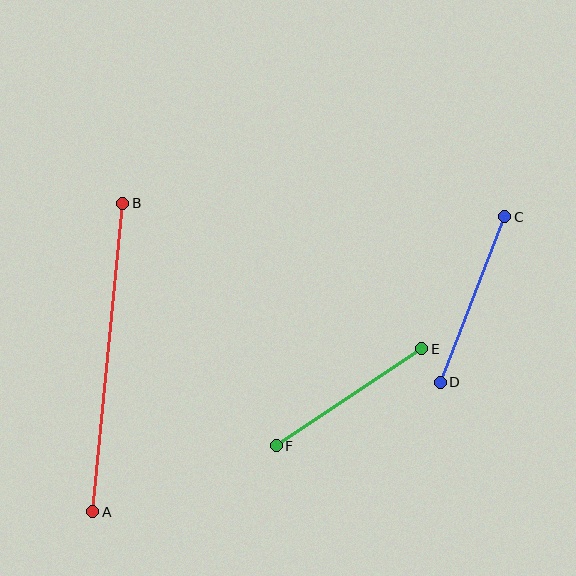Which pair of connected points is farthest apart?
Points A and B are farthest apart.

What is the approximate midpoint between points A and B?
The midpoint is at approximately (108, 357) pixels.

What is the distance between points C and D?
The distance is approximately 178 pixels.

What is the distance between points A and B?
The distance is approximately 310 pixels.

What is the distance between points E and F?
The distance is approximately 175 pixels.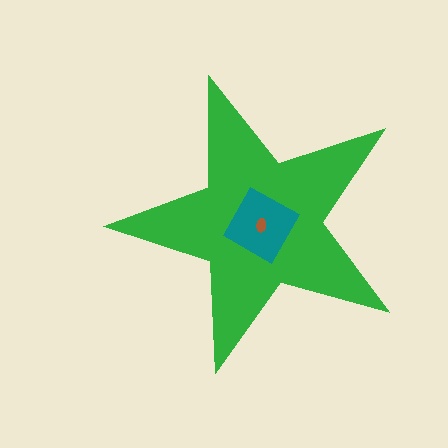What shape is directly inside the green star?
The teal square.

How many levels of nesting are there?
3.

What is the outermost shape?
The green star.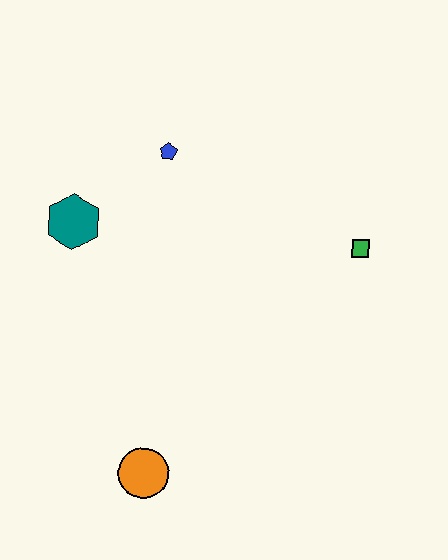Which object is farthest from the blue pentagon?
The orange circle is farthest from the blue pentagon.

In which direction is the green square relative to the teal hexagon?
The green square is to the right of the teal hexagon.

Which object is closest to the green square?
The blue pentagon is closest to the green square.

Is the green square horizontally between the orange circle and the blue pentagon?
No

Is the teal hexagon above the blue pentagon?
No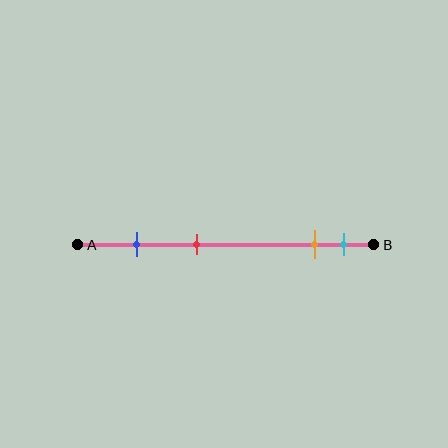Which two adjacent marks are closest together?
The orange and cyan marks are the closest adjacent pair.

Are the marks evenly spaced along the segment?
No, the marks are not evenly spaced.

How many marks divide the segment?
There are 4 marks dividing the segment.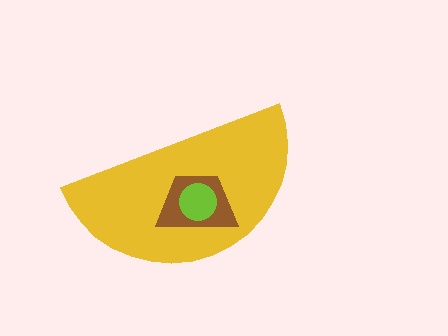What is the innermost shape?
The lime circle.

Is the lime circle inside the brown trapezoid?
Yes.